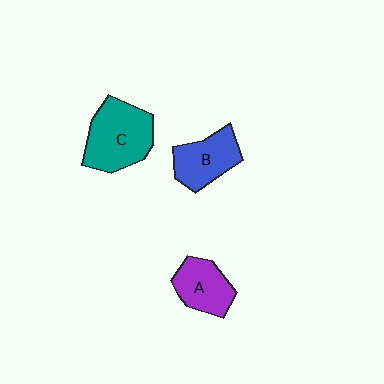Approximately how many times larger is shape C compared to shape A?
Approximately 1.5 times.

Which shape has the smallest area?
Shape A (purple).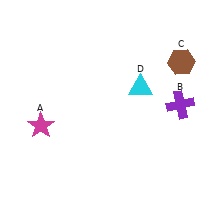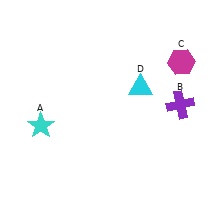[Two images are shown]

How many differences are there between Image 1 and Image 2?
There are 2 differences between the two images.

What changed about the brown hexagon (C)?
In Image 1, C is brown. In Image 2, it changed to magenta.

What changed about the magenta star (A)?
In Image 1, A is magenta. In Image 2, it changed to cyan.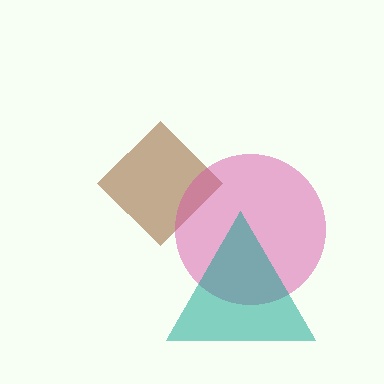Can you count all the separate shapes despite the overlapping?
Yes, there are 3 separate shapes.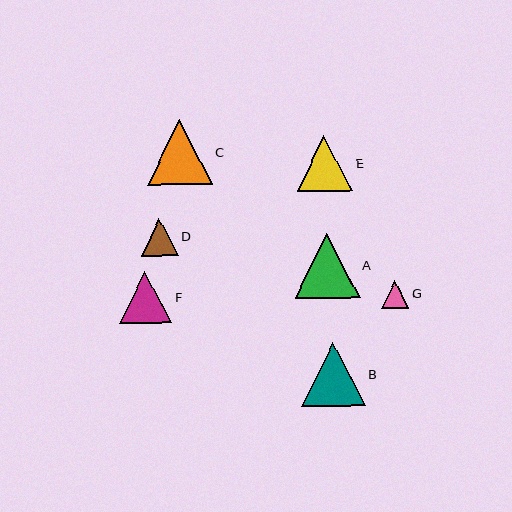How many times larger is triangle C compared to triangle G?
Triangle C is approximately 2.3 times the size of triangle G.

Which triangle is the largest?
Triangle A is the largest with a size of approximately 65 pixels.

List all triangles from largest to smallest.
From largest to smallest: A, C, B, E, F, D, G.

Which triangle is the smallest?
Triangle G is the smallest with a size of approximately 28 pixels.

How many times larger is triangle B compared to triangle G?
Triangle B is approximately 2.3 times the size of triangle G.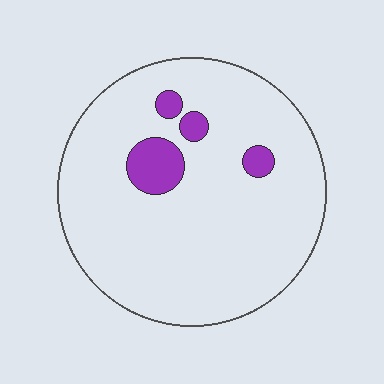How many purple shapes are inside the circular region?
4.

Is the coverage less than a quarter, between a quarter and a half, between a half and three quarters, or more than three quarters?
Less than a quarter.